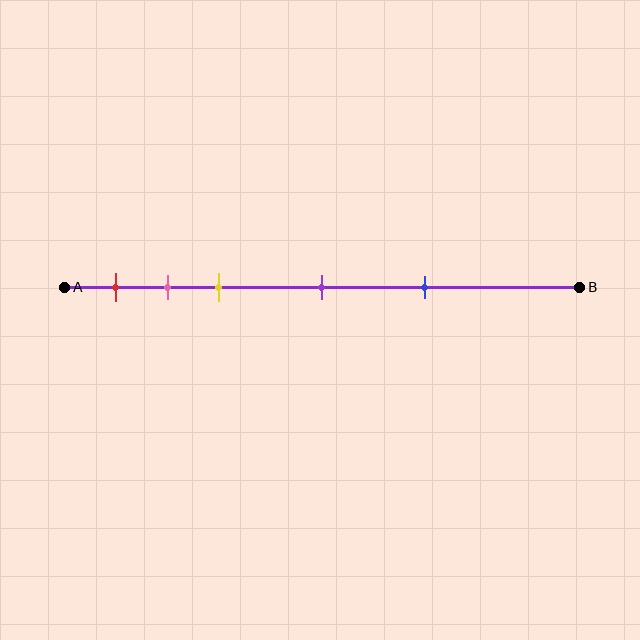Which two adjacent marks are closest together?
The pink and yellow marks are the closest adjacent pair.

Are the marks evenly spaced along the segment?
No, the marks are not evenly spaced.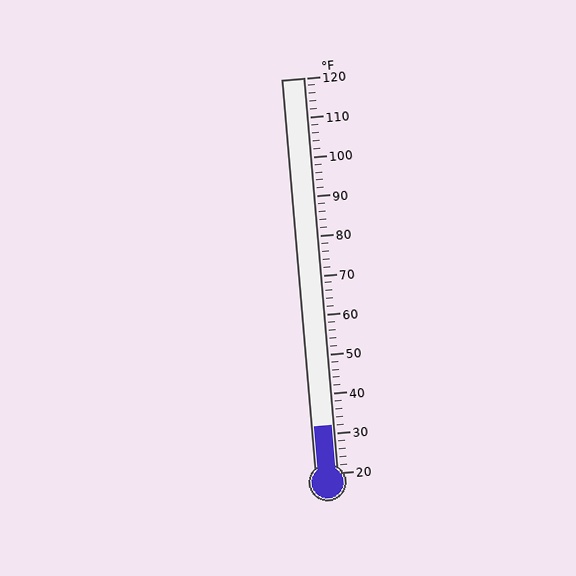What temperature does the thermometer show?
The thermometer shows approximately 32°F.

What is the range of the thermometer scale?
The thermometer scale ranges from 20°F to 120°F.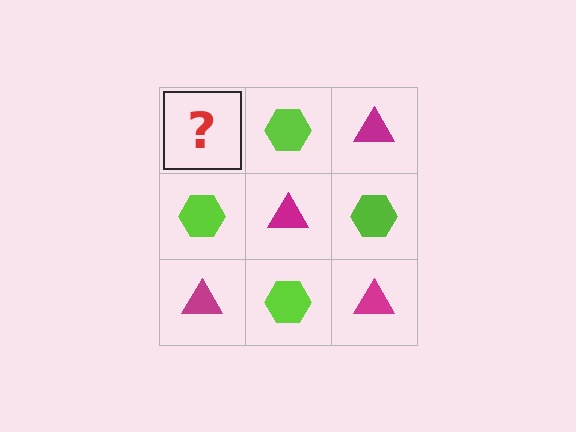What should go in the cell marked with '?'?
The missing cell should contain a magenta triangle.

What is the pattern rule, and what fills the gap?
The rule is that it alternates magenta triangle and lime hexagon in a checkerboard pattern. The gap should be filled with a magenta triangle.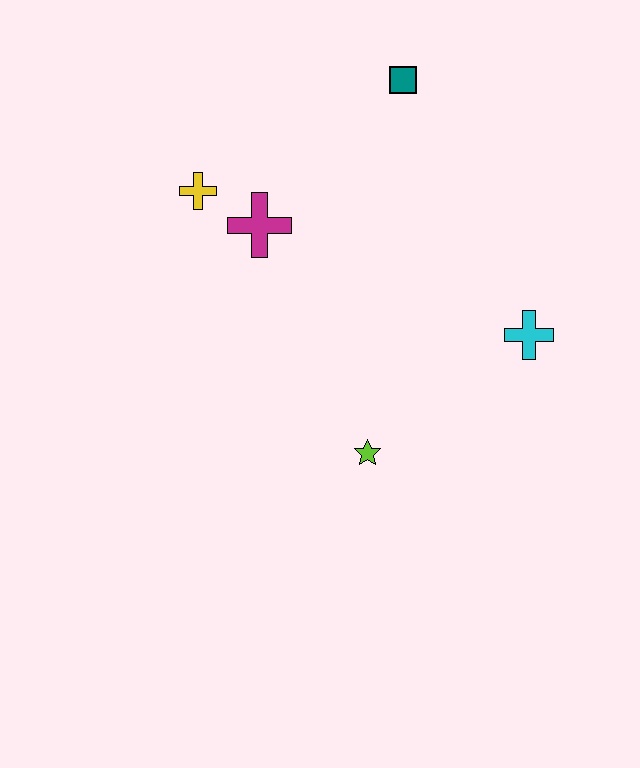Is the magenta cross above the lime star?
Yes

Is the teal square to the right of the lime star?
Yes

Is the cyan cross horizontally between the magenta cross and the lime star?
No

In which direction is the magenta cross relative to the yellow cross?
The magenta cross is to the right of the yellow cross.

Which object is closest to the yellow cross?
The magenta cross is closest to the yellow cross.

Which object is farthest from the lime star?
The teal square is farthest from the lime star.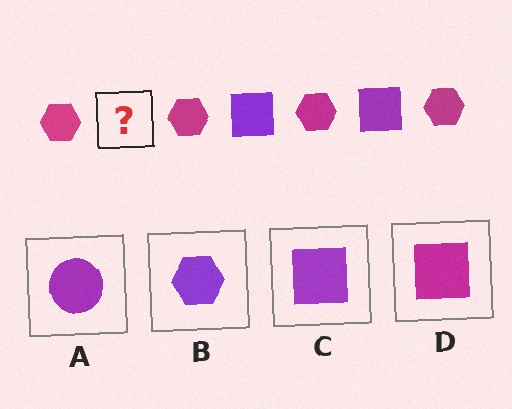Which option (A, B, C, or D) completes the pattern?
C.